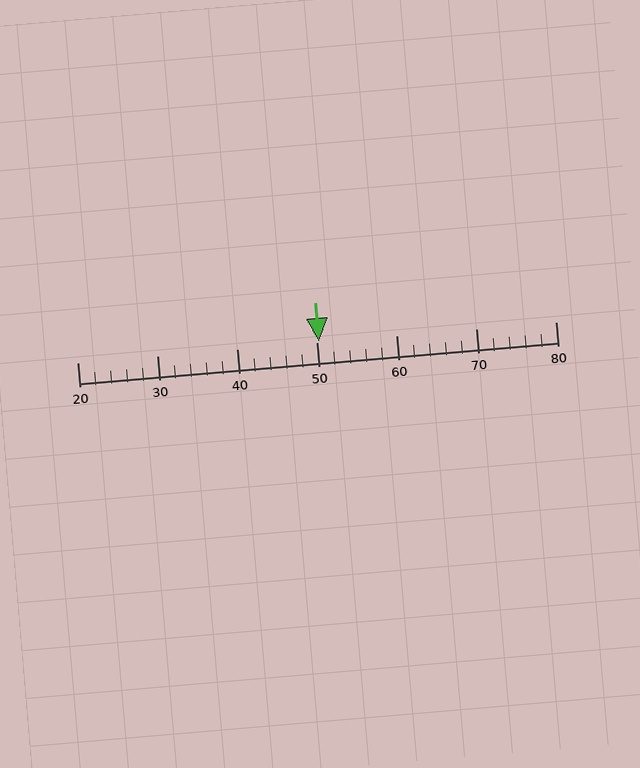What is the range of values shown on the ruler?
The ruler shows values from 20 to 80.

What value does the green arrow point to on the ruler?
The green arrow points to approximately 50.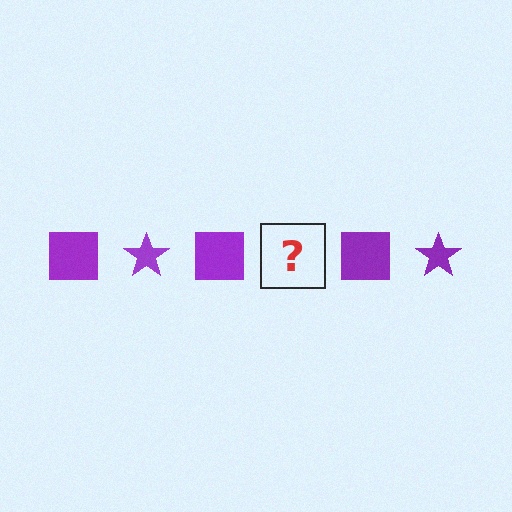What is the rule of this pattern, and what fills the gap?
The rule is that the pattern cycles through square, star shapes in purple. The gap should be filled with a purple star.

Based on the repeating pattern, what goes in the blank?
The blank should be a purple star.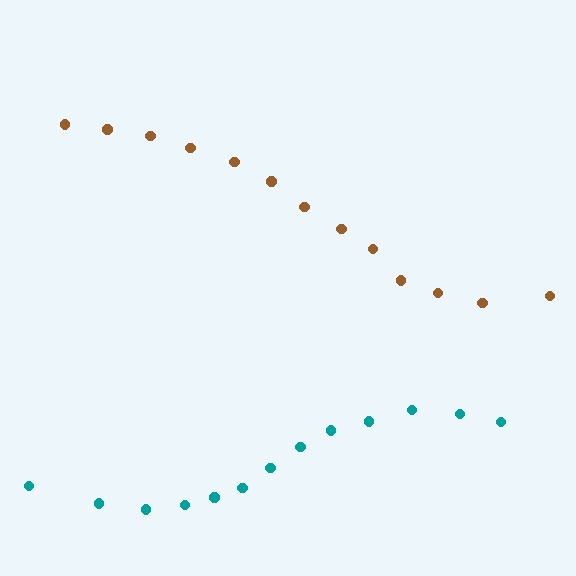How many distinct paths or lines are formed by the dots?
There are 2 distinct paths.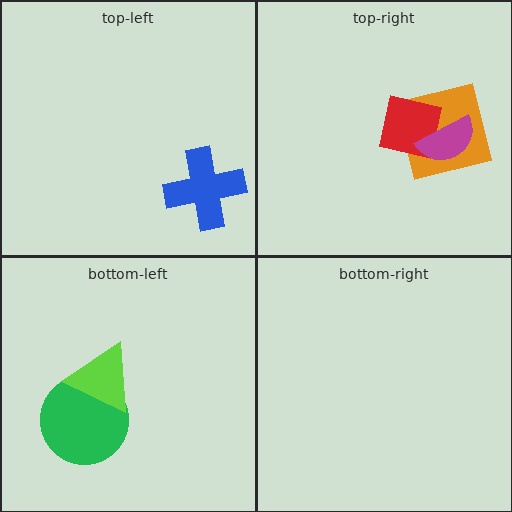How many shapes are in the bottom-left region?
2.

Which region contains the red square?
The top-right region.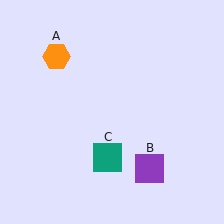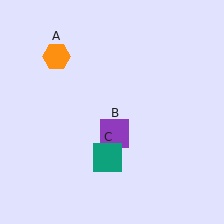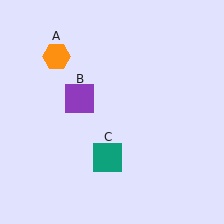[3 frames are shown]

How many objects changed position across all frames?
1 object changed position: purple square (object B).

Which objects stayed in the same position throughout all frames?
Orange hexagon (object A) and teal square (object C) remained stationary.